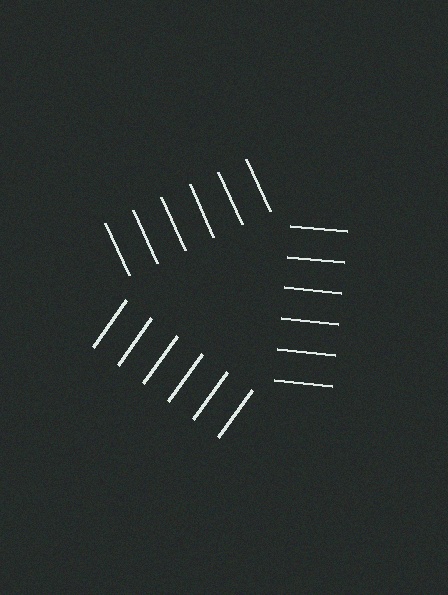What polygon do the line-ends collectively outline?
An illusory triangle — the line segments terminate on its edges but no continuous stroke is drawn.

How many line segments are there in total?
18 — 6 along each of the 3 edges.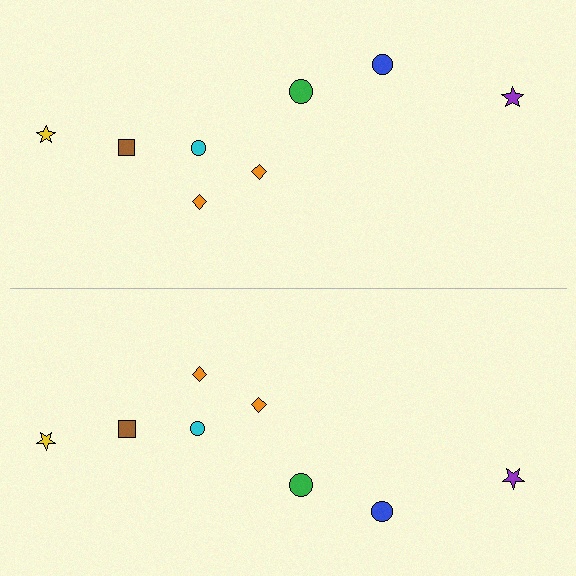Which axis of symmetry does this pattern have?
The pattern has a horizontal axis of symmetry running through the center of the image.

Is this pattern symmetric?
Yes, this pattern has bilateral (reflection) symmetry.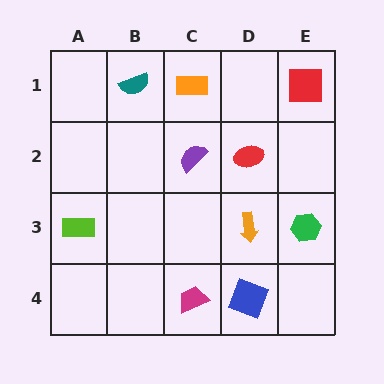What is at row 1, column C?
An orange rectangle.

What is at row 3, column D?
An orange arrow.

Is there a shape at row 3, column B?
No, that cell is empty.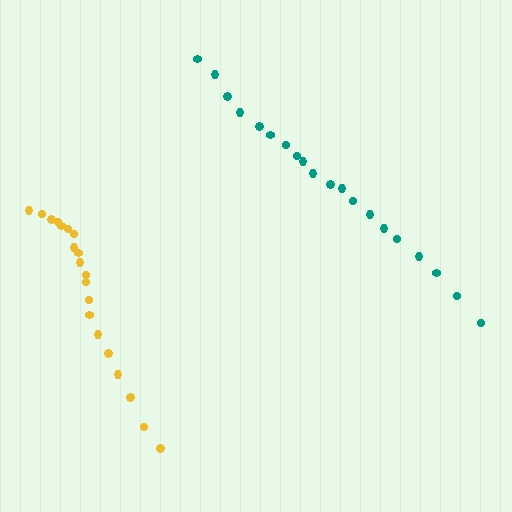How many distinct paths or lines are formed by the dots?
There are 2 distinct paths.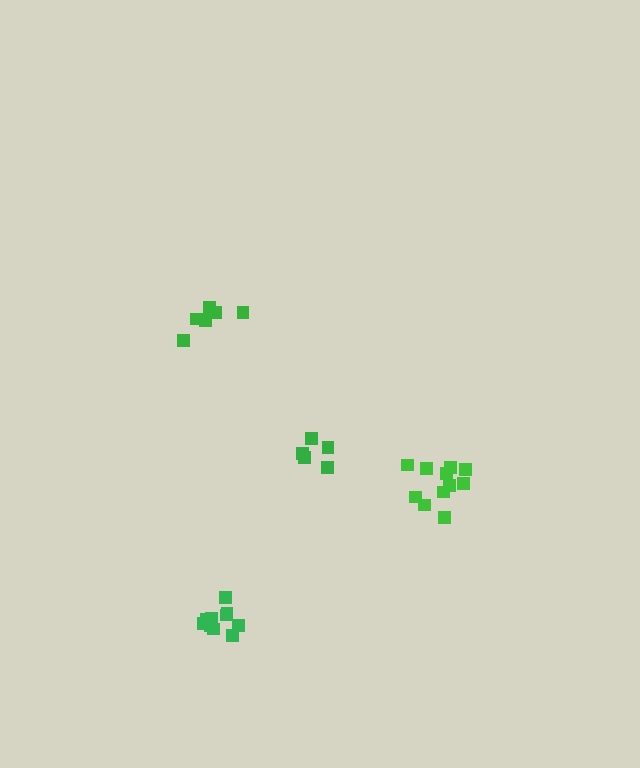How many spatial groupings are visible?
There are 4 spatial groupings.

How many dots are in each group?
Group 1: 11 dots, Group 2: 10 dots, Group 3: 6 dots, Group 4: 5 dots (32 total).